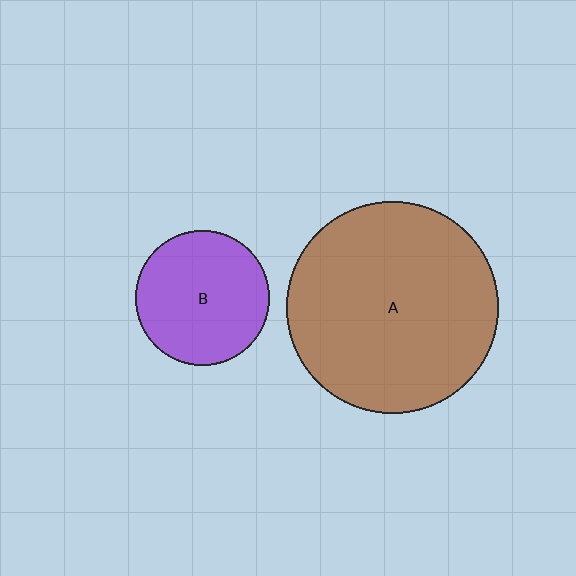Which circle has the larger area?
Circle A (brown).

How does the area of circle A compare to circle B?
Approximately 2.5 times.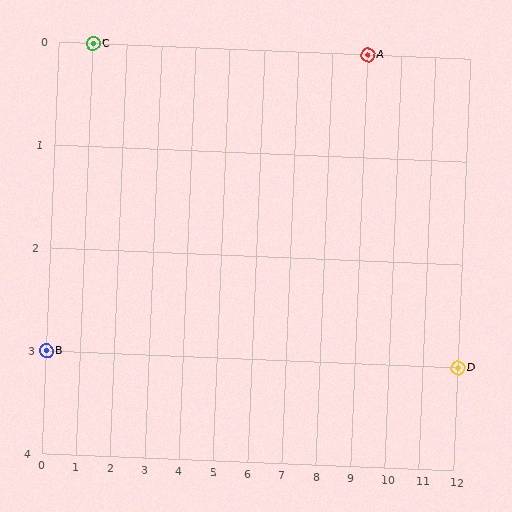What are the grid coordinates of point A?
Point A is at grid coordinates (9, 0).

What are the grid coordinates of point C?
Point C is at grid coordinates (1, 0).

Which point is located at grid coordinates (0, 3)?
Point B is at (0, 3).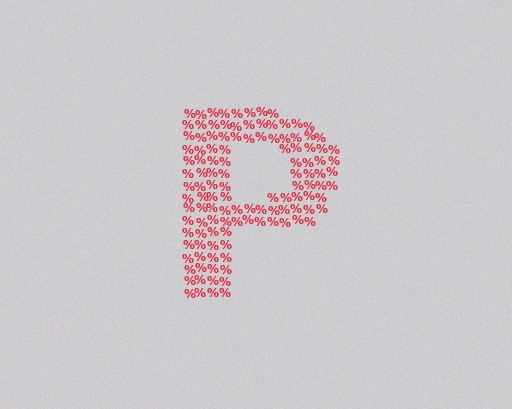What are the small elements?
The small elements are percent signs.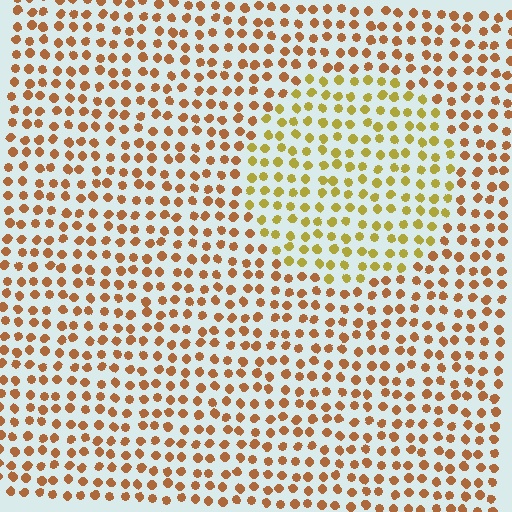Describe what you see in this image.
The image is filled with small brown elements in a uniform arrangement. A circle-shaped region is visible where the elements are tinted to a slightly different hue, forming a subtle color boundary.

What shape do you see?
I see a circle.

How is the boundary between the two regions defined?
The boundary is defined purely by a slight shift in hue (about 33 degrees). Spacing, size, and orientation are identical on both sides.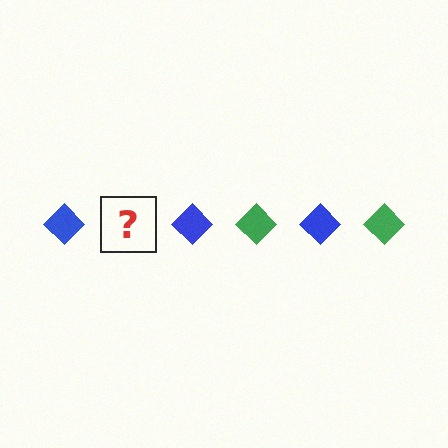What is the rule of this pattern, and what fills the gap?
The rule is that the pattern cycles through blue, green diamonds. The gap should be filled with a green diamond.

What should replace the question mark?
The question mark should be replaced with a green diamond.